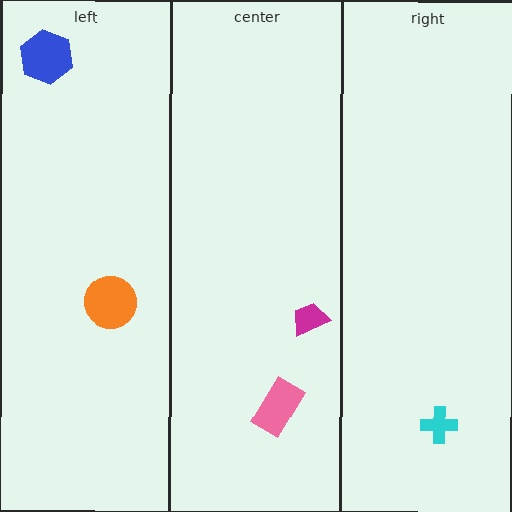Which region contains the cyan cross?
The right region.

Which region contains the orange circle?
The left region.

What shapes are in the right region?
The cyan cross.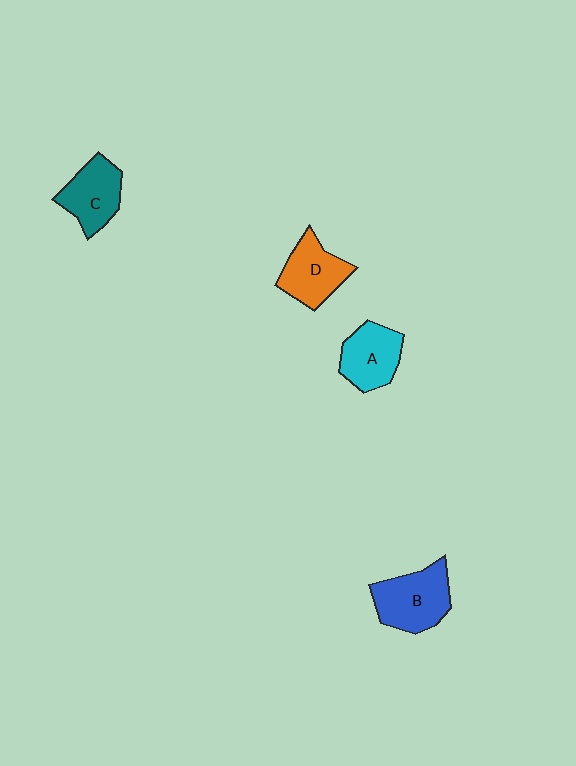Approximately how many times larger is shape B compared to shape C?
Approximately 1.2 times.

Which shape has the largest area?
Shape B (blue).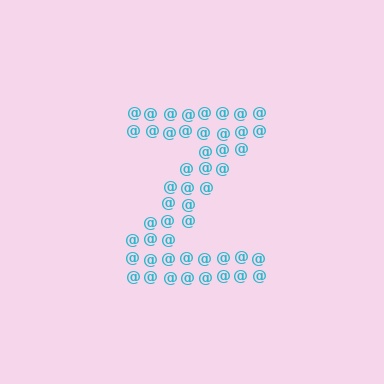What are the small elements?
The small elements are at signs.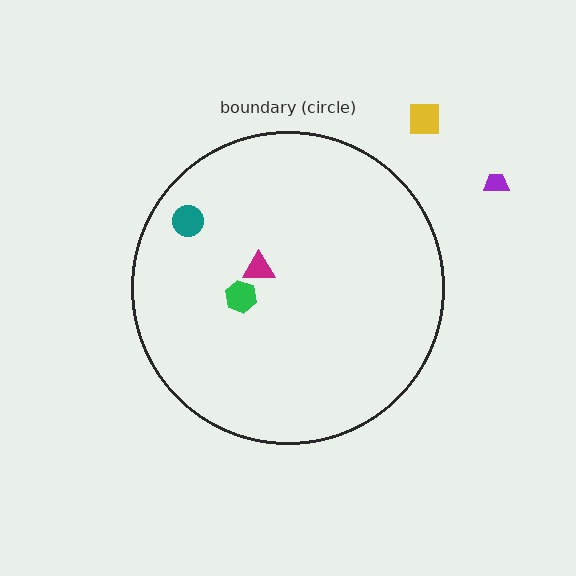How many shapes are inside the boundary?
3 inside, 2 outside.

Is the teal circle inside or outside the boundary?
Inside.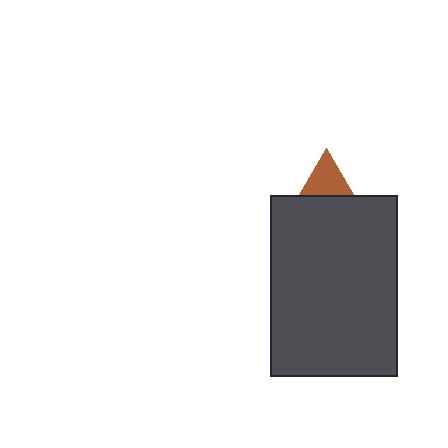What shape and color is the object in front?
The object in front is a dark gray rectangle.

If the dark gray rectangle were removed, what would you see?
You would see the complete brown triangle.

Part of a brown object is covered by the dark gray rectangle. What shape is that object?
It is a triangle.